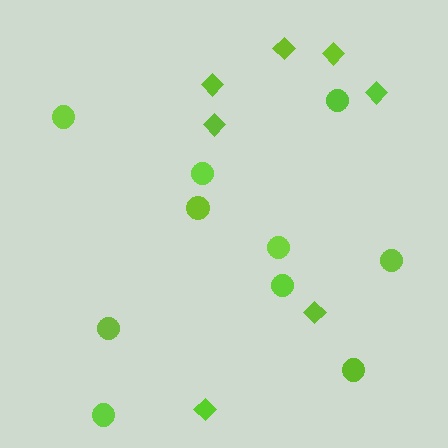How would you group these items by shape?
There are 2 groups: one group of circles (10) and one group of diamonds (7).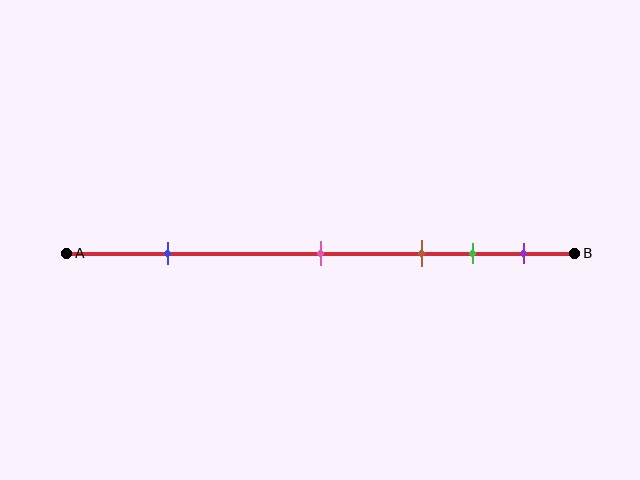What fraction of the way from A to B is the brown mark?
The brown mark is approximately 70% (0.7) of the way from A to B.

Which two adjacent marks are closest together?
The green and purple marks are the closest adjacent pair.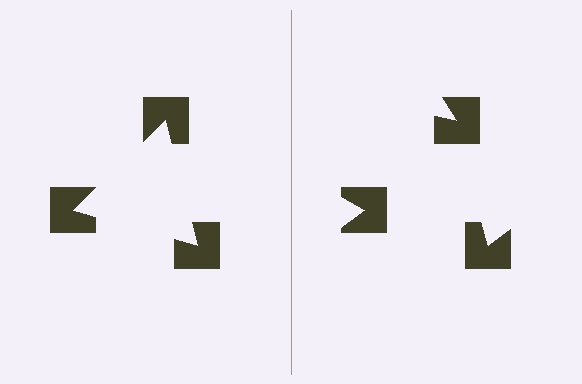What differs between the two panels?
The notched squares are positioned identically on both sides; only the wedge orientations differ. On the left they align to a triangle; on the right they are misaligned.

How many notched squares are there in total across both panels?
6 — 3 on each side.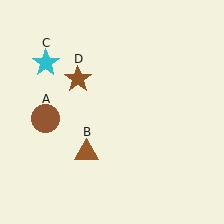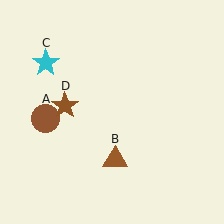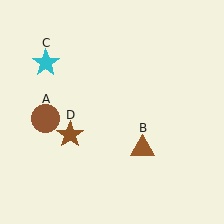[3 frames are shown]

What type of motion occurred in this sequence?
The brown triangle (object B), brown star (object D) rotated counterclockwise around the center of the scene.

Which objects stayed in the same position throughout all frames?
Brown circle (object A) and cyan star (object C) remained stationary.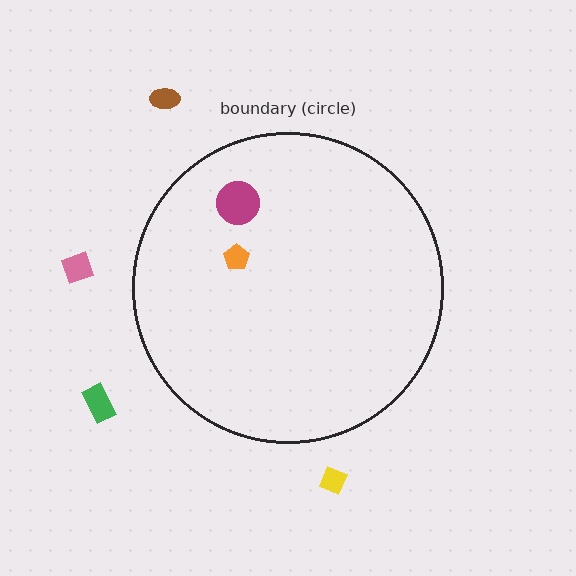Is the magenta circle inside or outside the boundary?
Inside.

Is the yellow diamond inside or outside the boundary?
Outside.